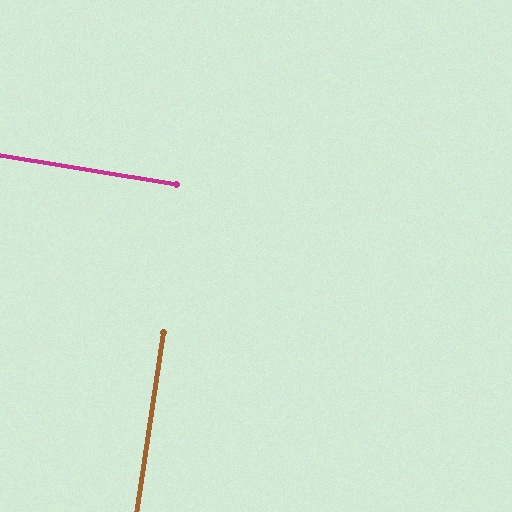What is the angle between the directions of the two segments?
Approximately 89 degrees.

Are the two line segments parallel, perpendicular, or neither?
Perpendicular — they meet at approximately 89°.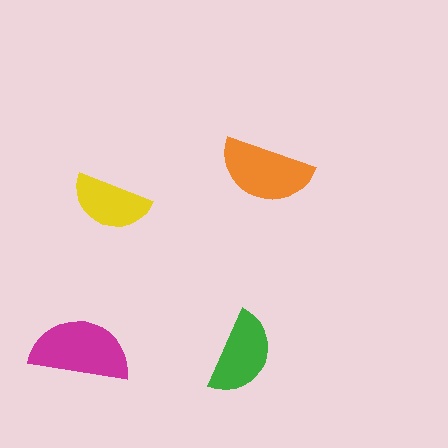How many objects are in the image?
There are 4 objects in the image.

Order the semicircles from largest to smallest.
the magenta one, the orange one, the green one, the yellow one.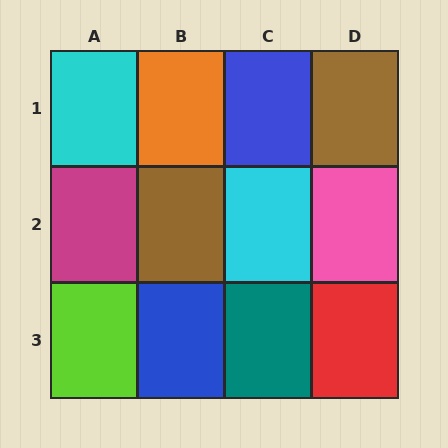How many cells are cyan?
2 cells are cyan.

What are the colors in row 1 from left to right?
Cyan, orange, blue, brown.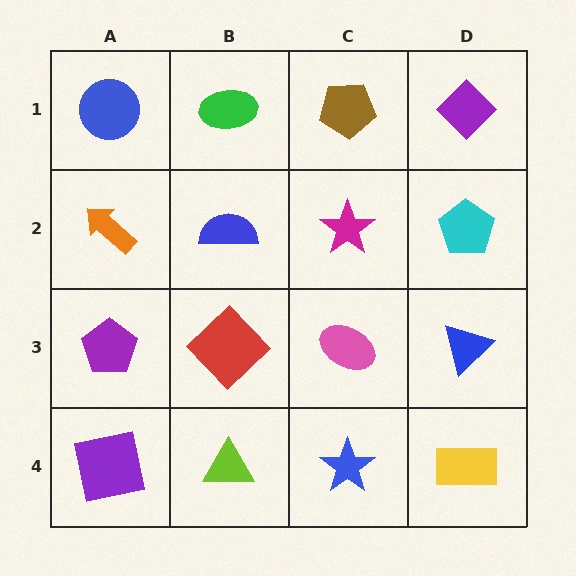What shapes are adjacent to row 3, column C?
A magenta star (row 2, column C), a blue star (row 4, column C), a red diamond (row 3, column B), a blue triangle (row 3, column D).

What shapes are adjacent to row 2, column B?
A green ellipse (row 1, column B), a red diamond (row 3, column B), an orange arrow (row 2, column A), a magenta star (row 2, column C).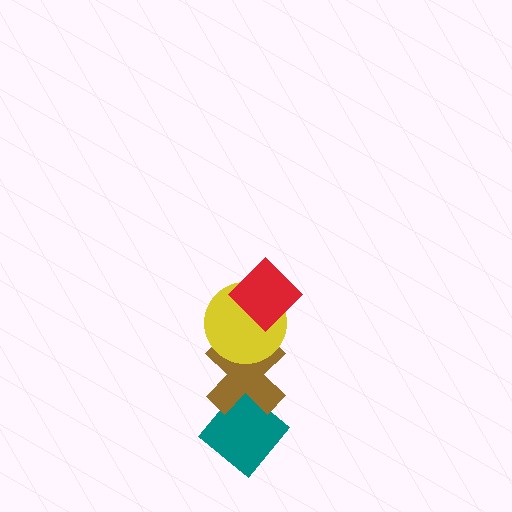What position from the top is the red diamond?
The red diamond is 1st from the top.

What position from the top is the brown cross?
The brown cross is 3rd from the top.